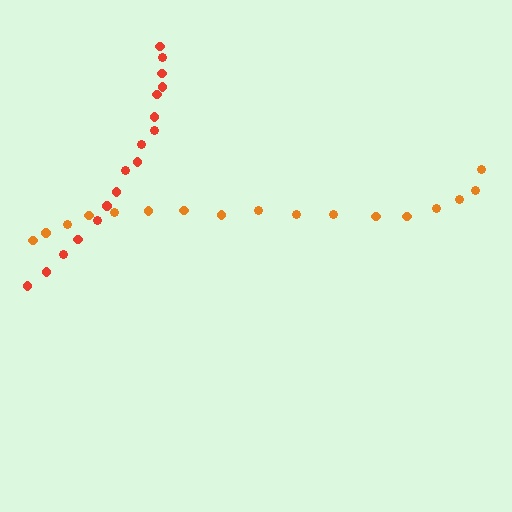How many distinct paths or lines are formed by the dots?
There are 2 distinct paths.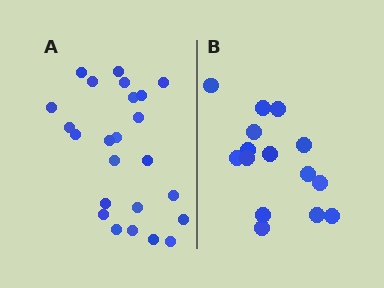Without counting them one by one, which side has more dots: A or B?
Region A (the left region) has more dots.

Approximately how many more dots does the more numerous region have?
Region A has roughly 8 or so more dots than region B.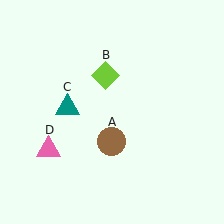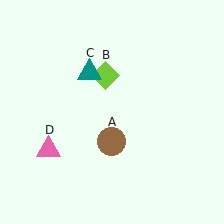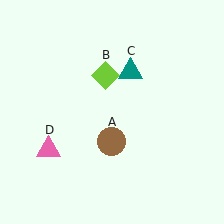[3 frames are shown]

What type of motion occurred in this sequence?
The teal triangle (object C) rotated clockwise around the center of the scene.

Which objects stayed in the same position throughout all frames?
Brown circle (object A) and lime diamond (object B) and pink triangle (object D) remained stationary.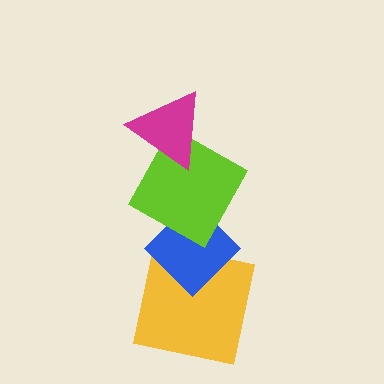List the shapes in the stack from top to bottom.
From top to bottom: the magenta triangle, the lime square, the blue diamond, the yellow square.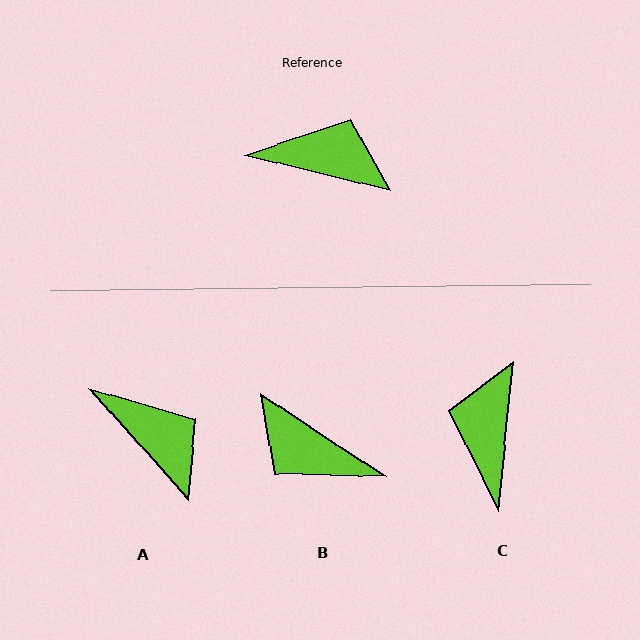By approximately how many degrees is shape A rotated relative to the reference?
Approximately 35 degrees clockwise.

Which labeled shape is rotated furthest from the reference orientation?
B, about 160 degrees away.